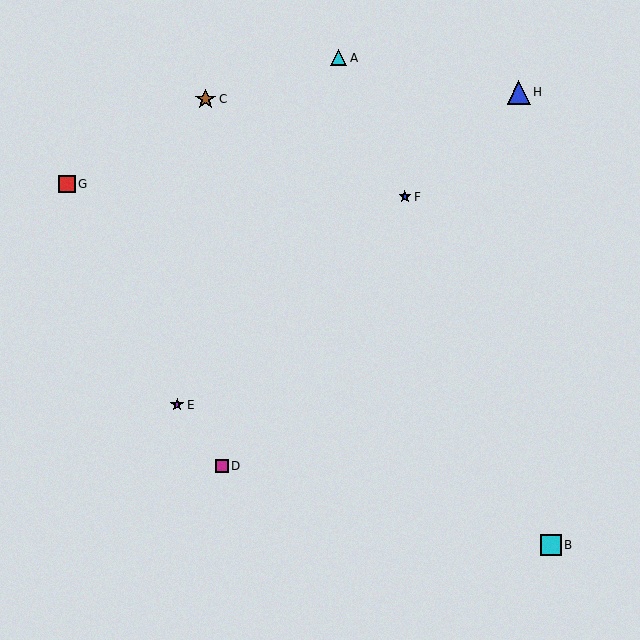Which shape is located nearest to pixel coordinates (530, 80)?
The blue triangle (labeled H) at (519, 92) is nearest to that location.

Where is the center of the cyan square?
The center of the cyan square is at (551, 545).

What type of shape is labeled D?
Shape D is a magenta square.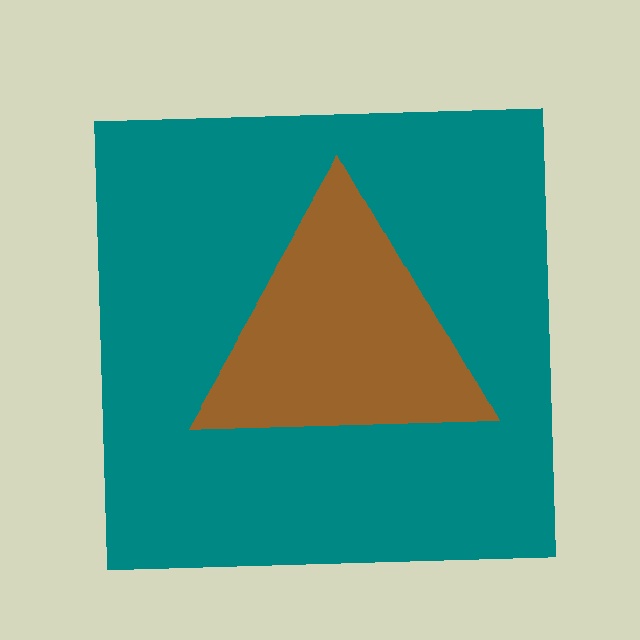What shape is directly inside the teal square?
The brown triangle.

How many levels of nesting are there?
2.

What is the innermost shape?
The brown triangle.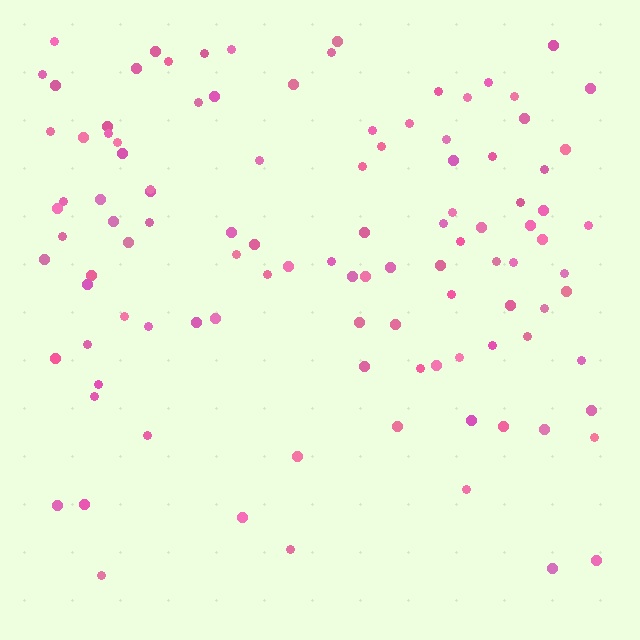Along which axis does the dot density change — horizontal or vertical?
Vertical.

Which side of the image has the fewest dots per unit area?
The bottom.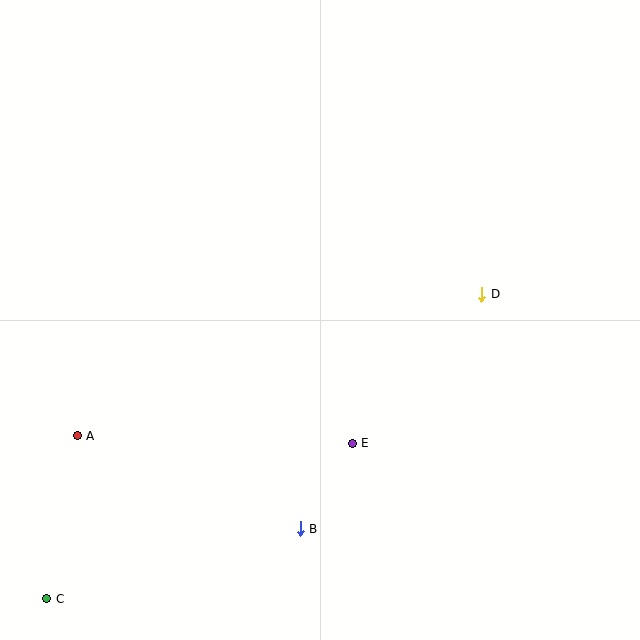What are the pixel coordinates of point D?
Point D is at (482, 294).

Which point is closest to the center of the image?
Point E at (352, 443) is closest to the center.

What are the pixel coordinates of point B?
Point B is at (300, 529).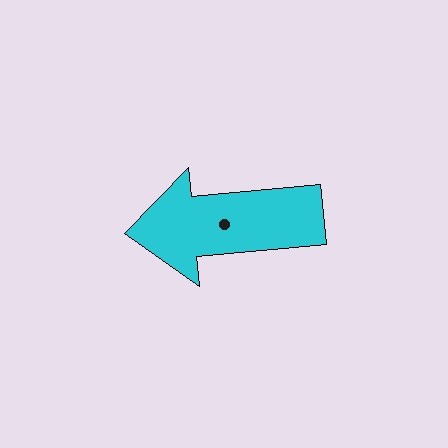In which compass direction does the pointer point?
West.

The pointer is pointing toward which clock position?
Roughly 9 o'clock.